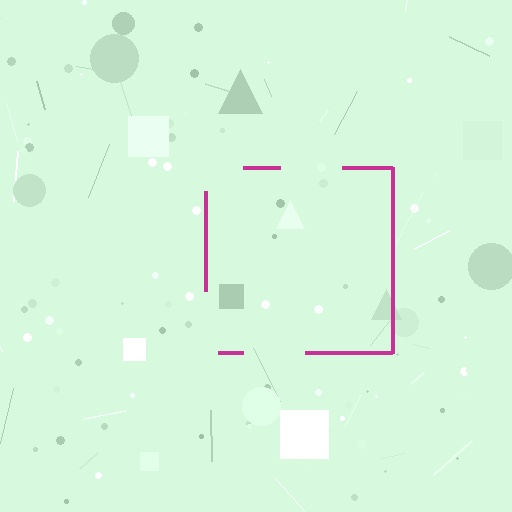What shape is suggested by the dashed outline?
The dashed outline suggests a square.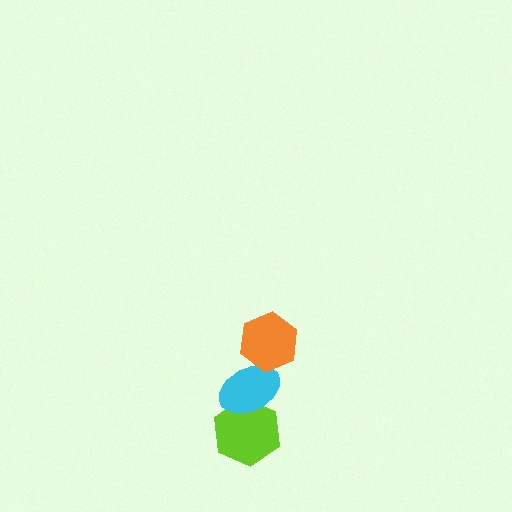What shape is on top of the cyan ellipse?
The orange hexagon is on top of the cyan ellipse.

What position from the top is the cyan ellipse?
The cyan ellipse is 2nd from the top.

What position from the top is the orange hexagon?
The orange hexagon is 1st from the top.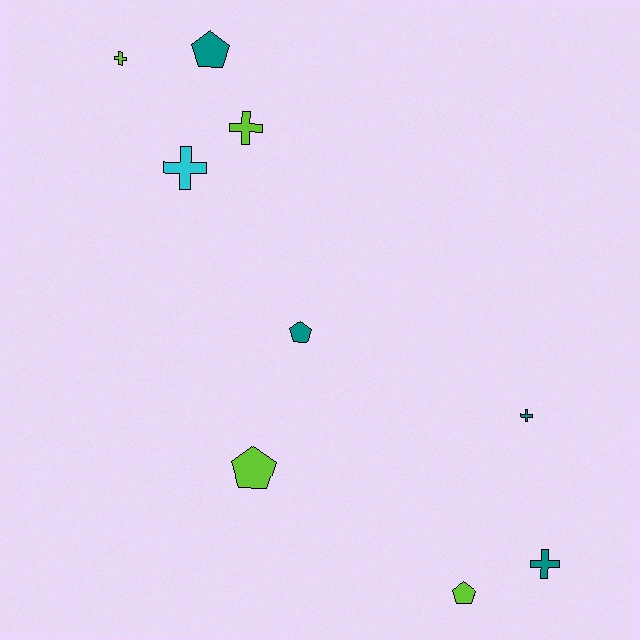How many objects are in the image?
There are 9 objects.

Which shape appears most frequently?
Cross, with 5 objects.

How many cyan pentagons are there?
There are no cyan pentagons.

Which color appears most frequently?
Lime, with 4 objects.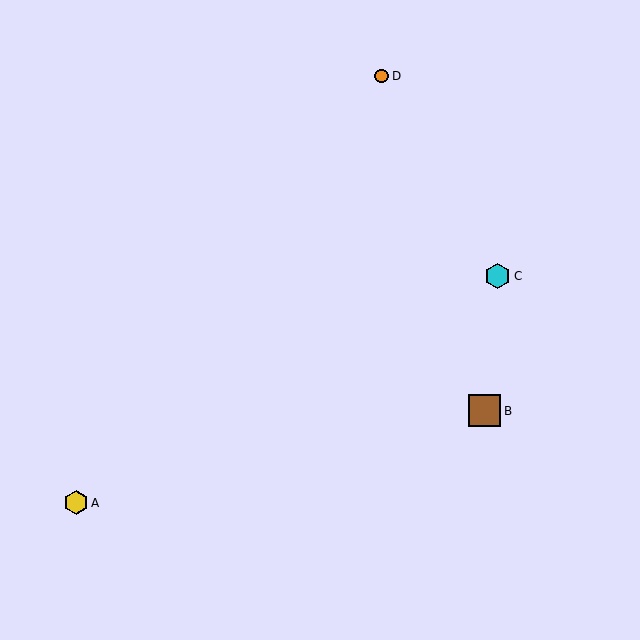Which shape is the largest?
The brown square (labeled B) is the largest.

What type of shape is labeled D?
Shape D is an orange circle.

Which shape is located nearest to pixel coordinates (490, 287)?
The cyan hexagon (labeled C) at (498, 276) is nearest to that location.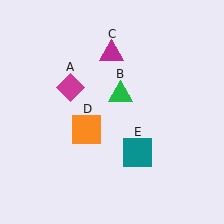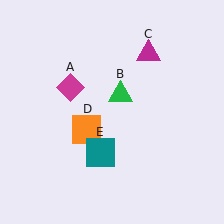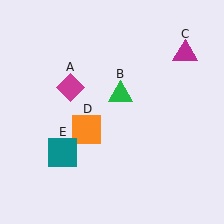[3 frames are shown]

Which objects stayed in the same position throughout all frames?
Magenta diamond (object A) and green triangle (object B) and orange square (object D) remained stationary.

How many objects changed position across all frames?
2 objects changed position: magenta triangle (object C), teal square (object E).